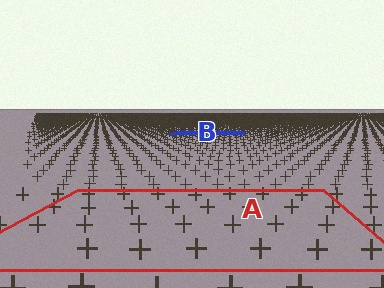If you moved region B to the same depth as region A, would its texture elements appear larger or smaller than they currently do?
They would appear larger. At a closer depth, the same texture elements are projected at a bigger on-screen size.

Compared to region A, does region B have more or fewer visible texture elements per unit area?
Region B has more texture elements per unit area — they are packed more densely because it is farther away.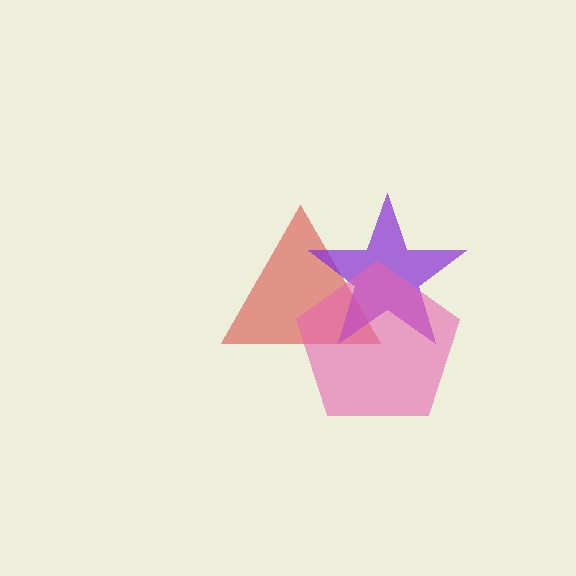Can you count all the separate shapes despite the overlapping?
Yes, there are 3 separate shapes.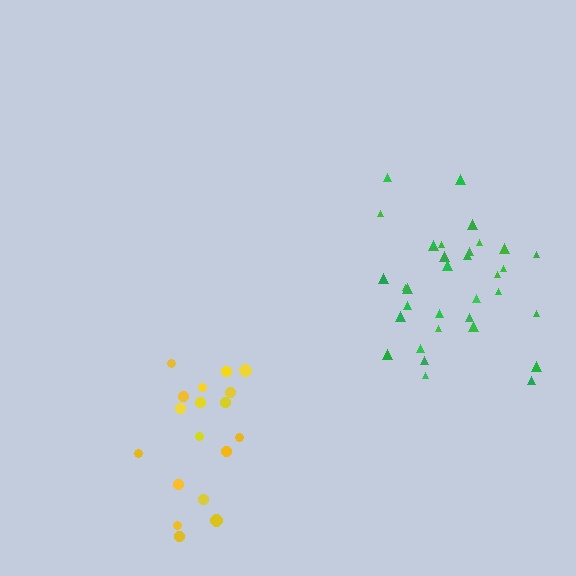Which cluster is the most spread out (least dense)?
Yellow.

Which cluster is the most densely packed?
Green.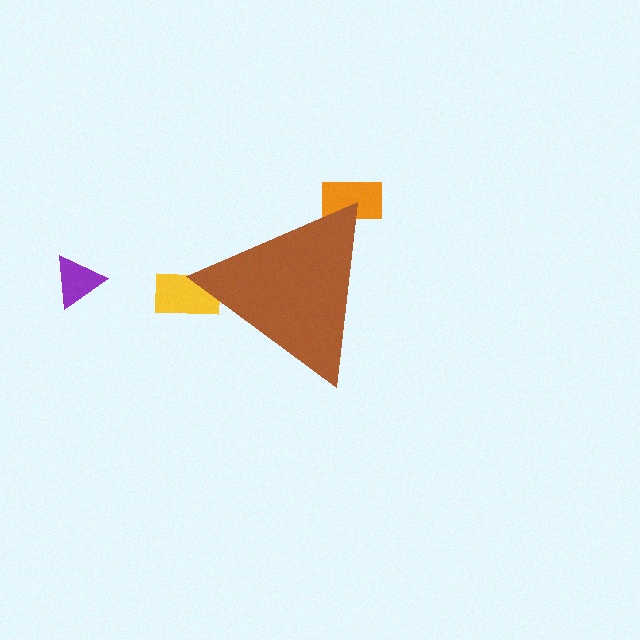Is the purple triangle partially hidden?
No, the purple triangle is fully visible.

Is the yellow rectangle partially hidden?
Yes, the yellow rectangle is partially hidden behind the brown triangle.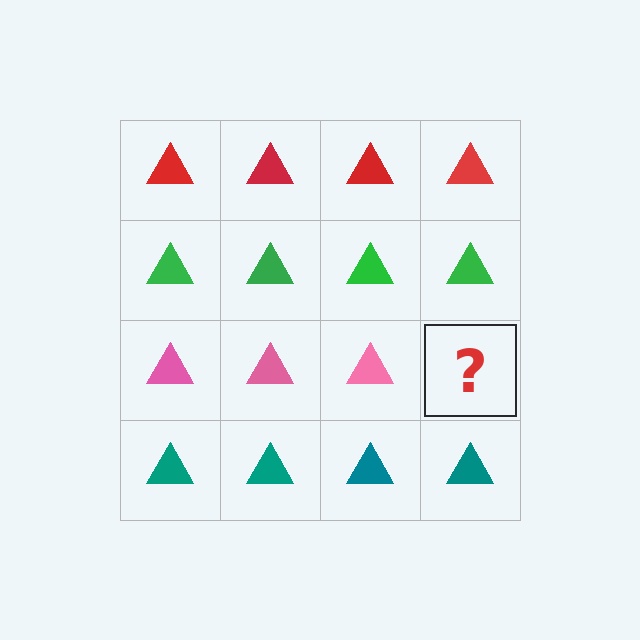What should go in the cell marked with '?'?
The missing cell should contain a pink triangle.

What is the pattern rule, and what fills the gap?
The rule is that each row has a consistent color. The gap should be filled with a pink triangle.